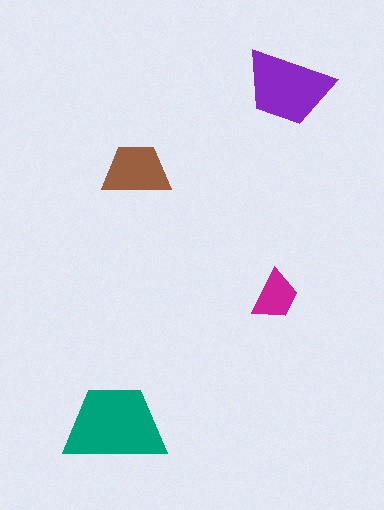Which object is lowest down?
The teal trapezoid is bottommost.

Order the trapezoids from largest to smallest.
the teal one, the purple one, the brown one, the magenta one.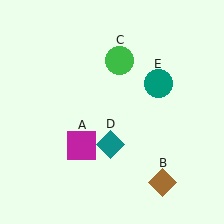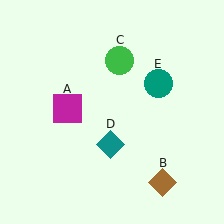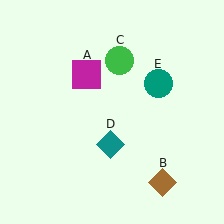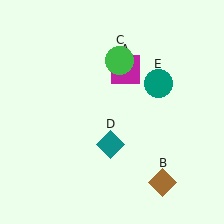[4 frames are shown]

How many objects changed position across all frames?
1 object changed position: magenta square (object A).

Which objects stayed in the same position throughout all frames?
Brown diamond (object B) and green circle (object C) and teal diamond (object D) and teal circle (object E) remained stationary.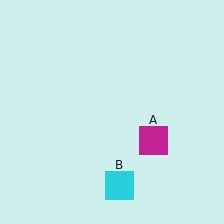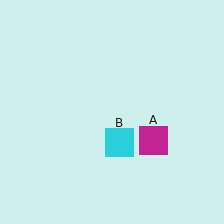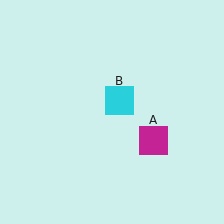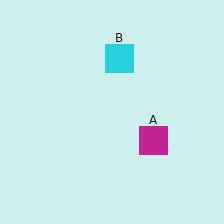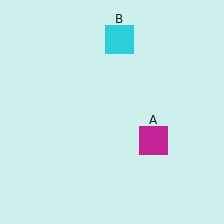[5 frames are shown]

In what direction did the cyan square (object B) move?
The cyan square (object B) moved up.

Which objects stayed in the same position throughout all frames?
Magenta square (object A) remained stationary.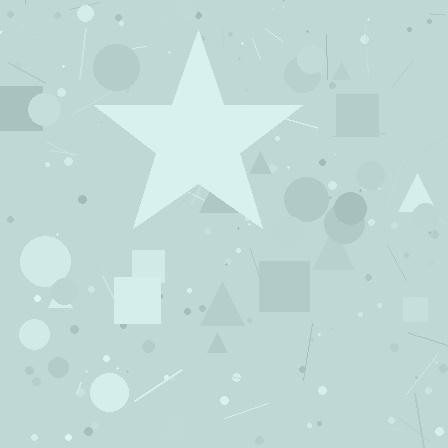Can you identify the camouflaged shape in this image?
The camouflaged shape is a star.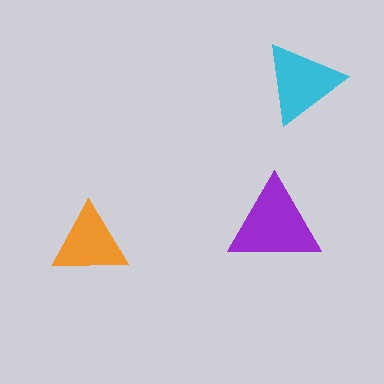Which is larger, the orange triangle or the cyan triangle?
The cyan one.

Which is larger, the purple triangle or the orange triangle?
The purple one.